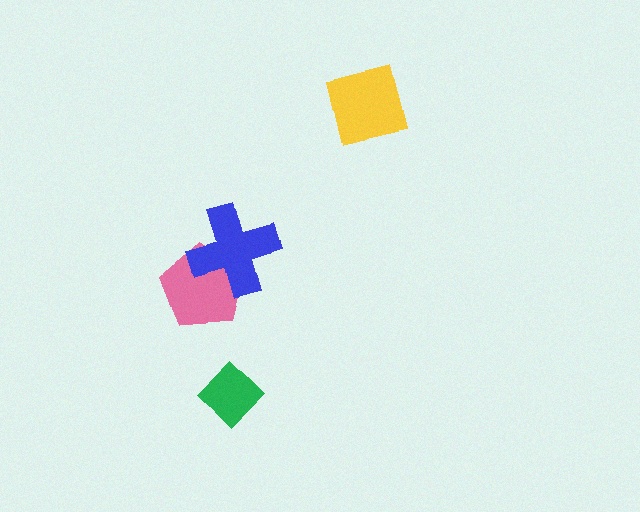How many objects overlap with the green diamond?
0 objects overlap with the green diamond.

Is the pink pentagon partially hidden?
Yes, it is partially covered by another shape.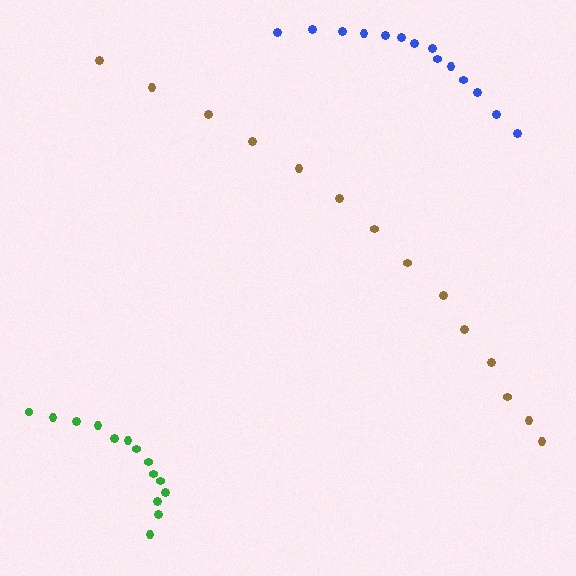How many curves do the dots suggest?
There are 3 distinct paths.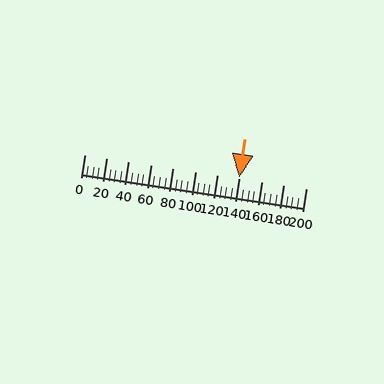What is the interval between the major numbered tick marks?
The major tick marks are spaced 20 units apart.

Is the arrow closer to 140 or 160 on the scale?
The arrow is closer to 140.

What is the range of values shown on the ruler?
The ruler shows values from 0 to 200.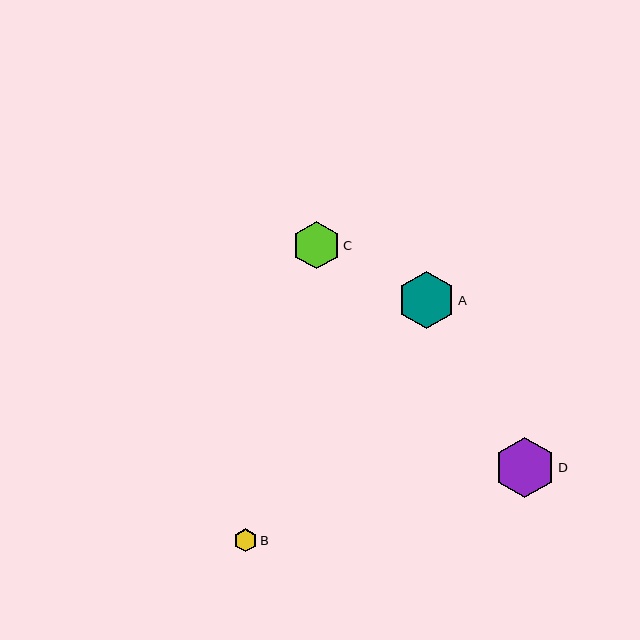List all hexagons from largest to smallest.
From largest to smallest: D, A, C, B.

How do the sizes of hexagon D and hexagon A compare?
Hexagon D and hexagon A are approximately the same size.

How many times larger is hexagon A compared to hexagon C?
Hexagon A is approximately 1.2 times the size of hexagon C.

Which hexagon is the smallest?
Hexagon B is the smallest with a size of approximately 23 pixels.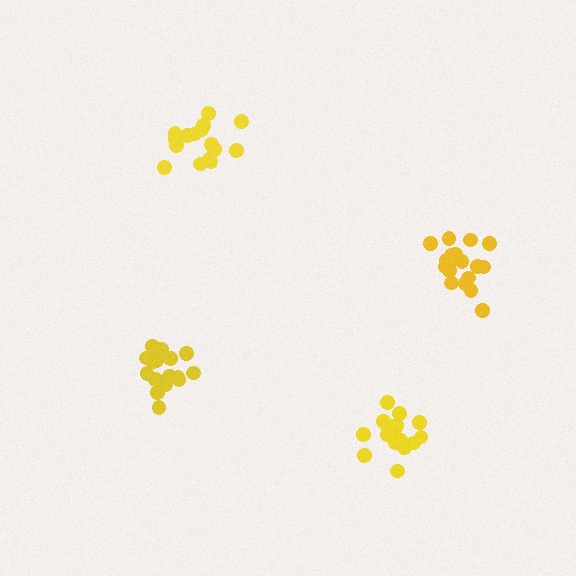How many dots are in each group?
Group 1: 17 dots, Group 2: 17 dots, Group 3: 18 dots, Group 4: 17 dots (69 total).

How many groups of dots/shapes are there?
There are 4 groups.